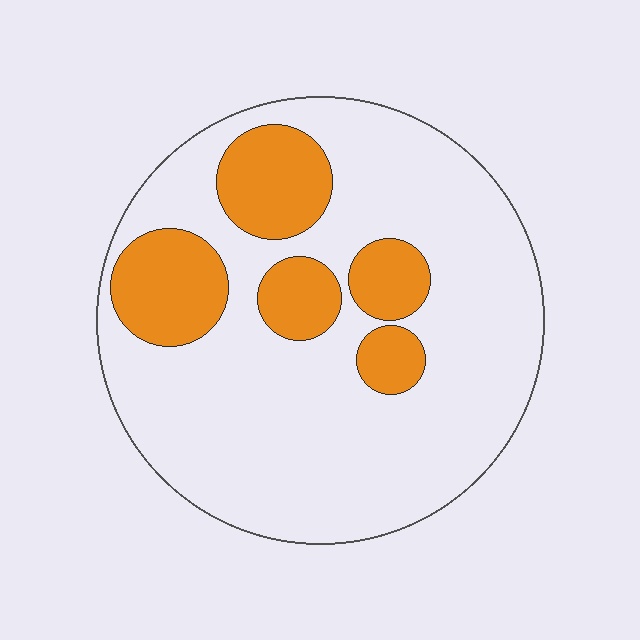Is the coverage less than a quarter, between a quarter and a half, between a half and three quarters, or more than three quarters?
Less than a quarter.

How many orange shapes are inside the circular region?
5.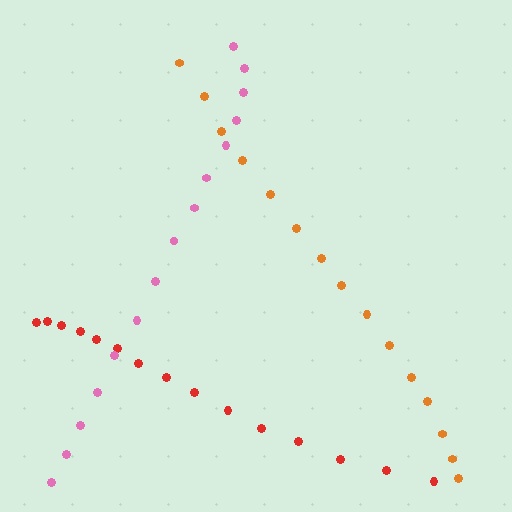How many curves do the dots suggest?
There are 3 distinct paths.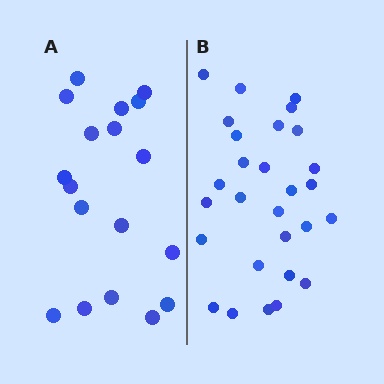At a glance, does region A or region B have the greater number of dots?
Region B (the right region) has more dots.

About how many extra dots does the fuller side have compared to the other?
Region B has roughly 10 or so more dots than region A.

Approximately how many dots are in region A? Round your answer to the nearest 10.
About 20 dots. (The exact count is 18, which rounds to 20.)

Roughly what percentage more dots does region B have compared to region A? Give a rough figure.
About 55% more.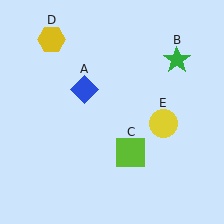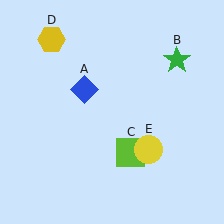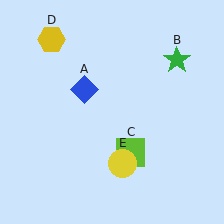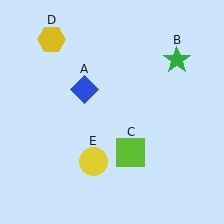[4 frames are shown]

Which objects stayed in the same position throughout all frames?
Blue diamond (object A) and green star (object B) and lime square (object C) and yellow hexagon (object D) remained stationary.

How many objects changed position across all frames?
1 object changed position: yellow circle (object E).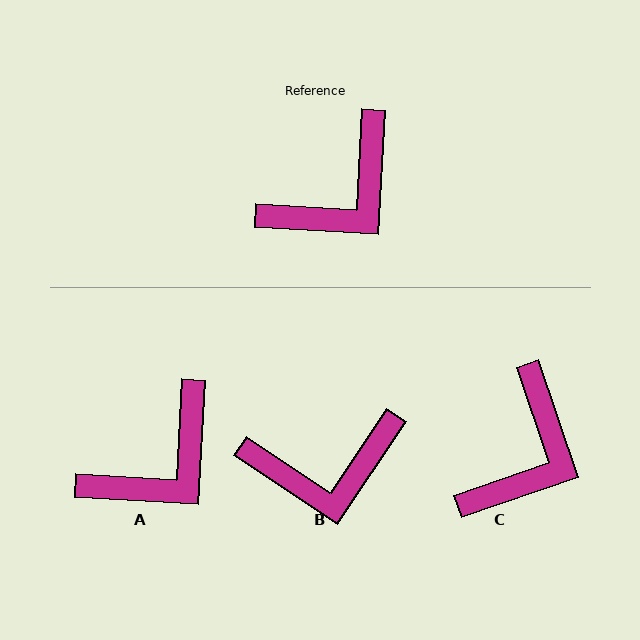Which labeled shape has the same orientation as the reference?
A.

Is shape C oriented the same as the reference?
No, it is off by about 22 degrees.